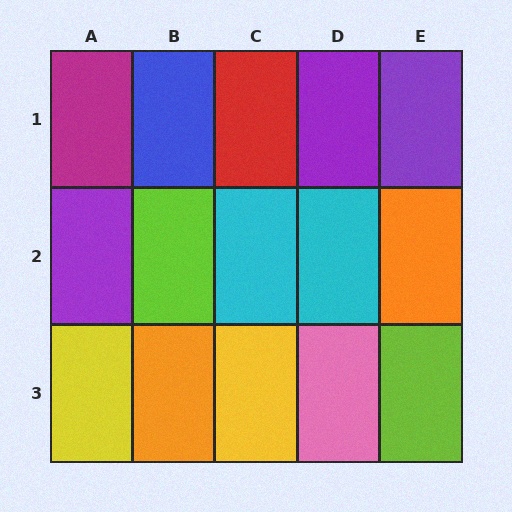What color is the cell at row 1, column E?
Purple.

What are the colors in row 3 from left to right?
Yellow, orange, yellow, pink, lime.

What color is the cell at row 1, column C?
Red.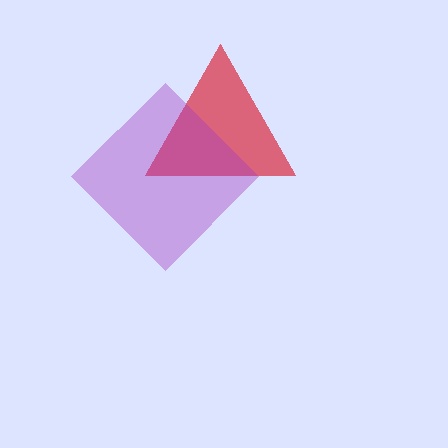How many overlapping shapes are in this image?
There are 2 overlapping shapes in the image.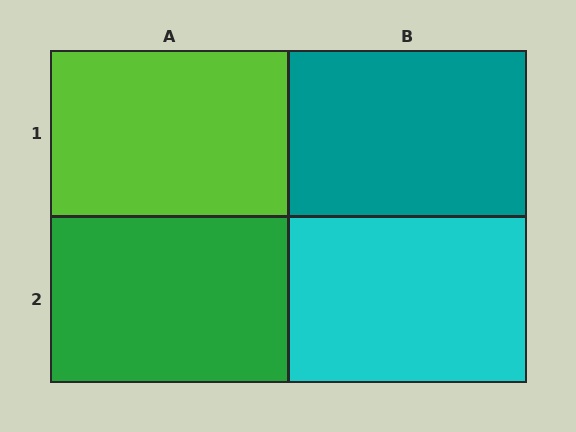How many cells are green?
1 cell is green.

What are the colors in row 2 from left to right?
Green, cyan.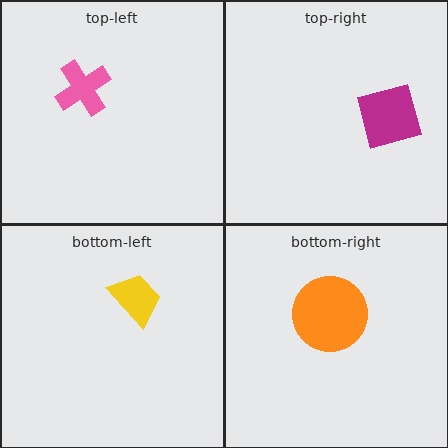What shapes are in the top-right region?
The magenta square.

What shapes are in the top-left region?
The pink cross.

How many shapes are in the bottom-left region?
1.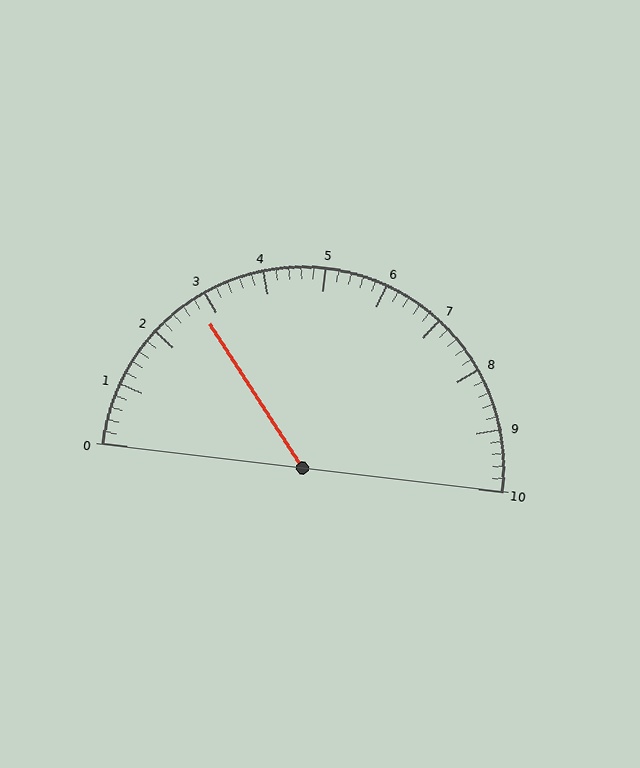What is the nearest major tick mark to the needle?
The nearest major tick mark is 3.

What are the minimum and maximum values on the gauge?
The gauge ranges from 0 to 10.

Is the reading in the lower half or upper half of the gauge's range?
The reading is in the lower half of the range (0 to 10).